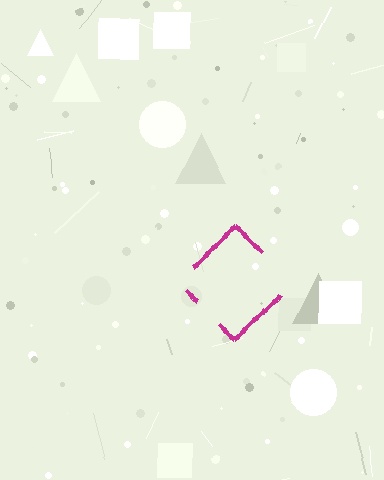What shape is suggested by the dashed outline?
The dashed outline suggests a diamond.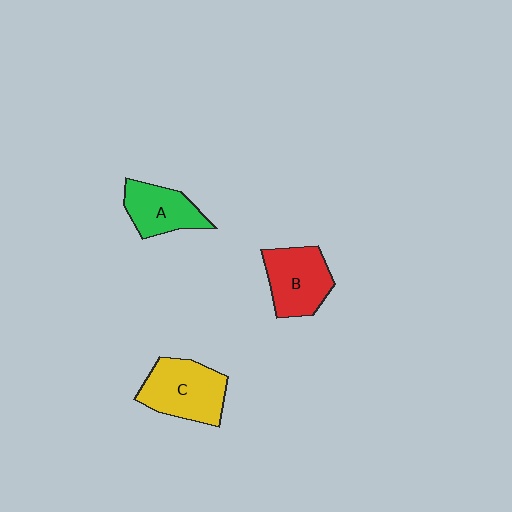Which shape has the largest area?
Shape C (yellow).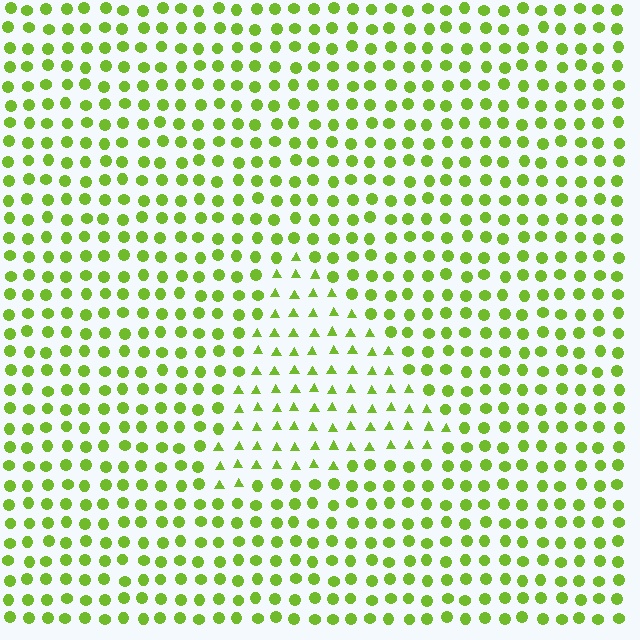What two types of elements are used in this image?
The image uses triangles inside the triangle region and circles outside it.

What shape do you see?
I see a triangle.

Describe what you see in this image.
The image is filled with small lime elements arranged in a uniform grid. A triangle-shaped region contains triangles, while the surrounding area contains circles. The boundary is defined purely by the change in element shape.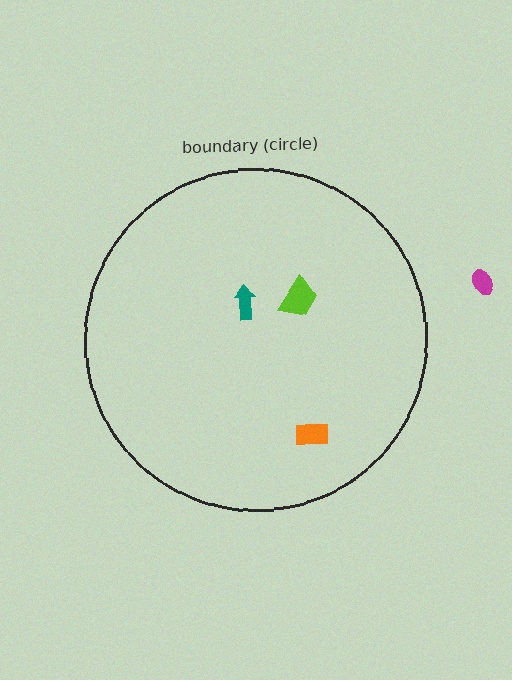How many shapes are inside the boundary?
3 inside, 1 outside.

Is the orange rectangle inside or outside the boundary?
Inside.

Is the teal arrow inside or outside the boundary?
Inside.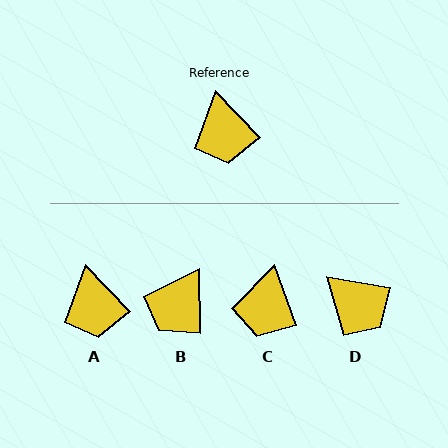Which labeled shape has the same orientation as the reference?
A.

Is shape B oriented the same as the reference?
No, it is off by about 43 degrees.